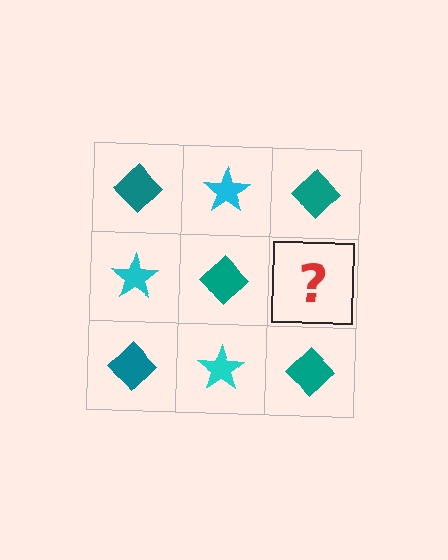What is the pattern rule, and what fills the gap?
The rule is that it alternates teal diamond and cyan star in a checkerboard pattern. The gap should be filled with a cyan star.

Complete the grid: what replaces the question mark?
The question mark should be replaced with a cyan star.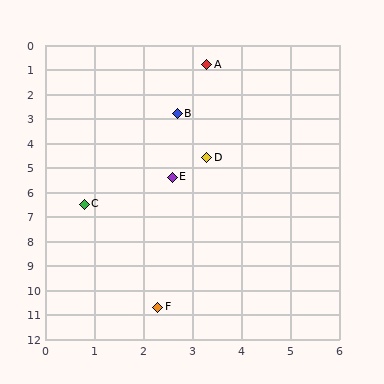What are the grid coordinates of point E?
Point E is at approximately (2.6, 5.4).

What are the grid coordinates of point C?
Point C is at approximately (0.8, 6.5).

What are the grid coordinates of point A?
Point A is at approximately (3.3, 0.8).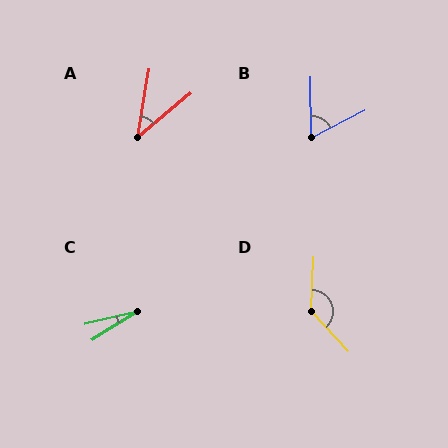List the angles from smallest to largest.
C (18°), A (41°), B (64°), D (135°).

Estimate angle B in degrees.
Approximately 64 degrees.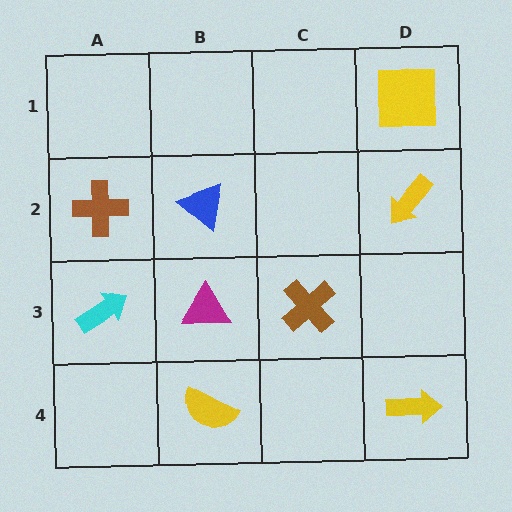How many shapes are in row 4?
2 shapes.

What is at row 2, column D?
A yellow arrow.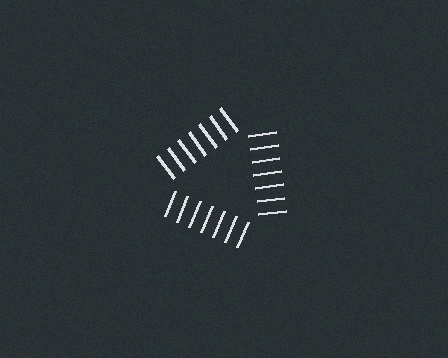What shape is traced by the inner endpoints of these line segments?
An illusory triangle — the line segments terminate on its edges but no continuous stroke is drawn.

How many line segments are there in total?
21 — 7 along each of the 3 edges.